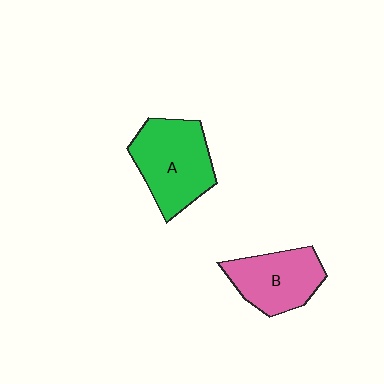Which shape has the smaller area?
Shape B (pink).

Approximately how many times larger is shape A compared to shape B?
Approximately 1.2 times.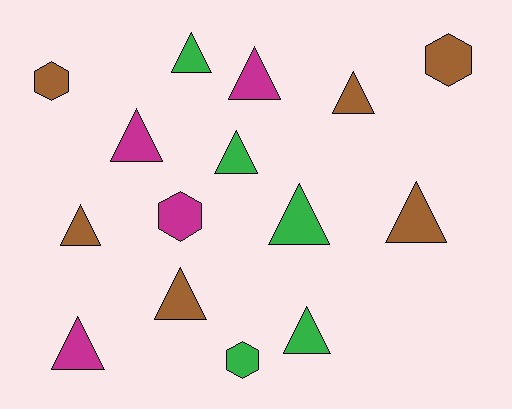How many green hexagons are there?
There is 1 green hexagon.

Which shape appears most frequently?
Triangle, with 11 objects.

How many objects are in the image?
There are 15 objects.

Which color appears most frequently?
Brown, with 6 objects.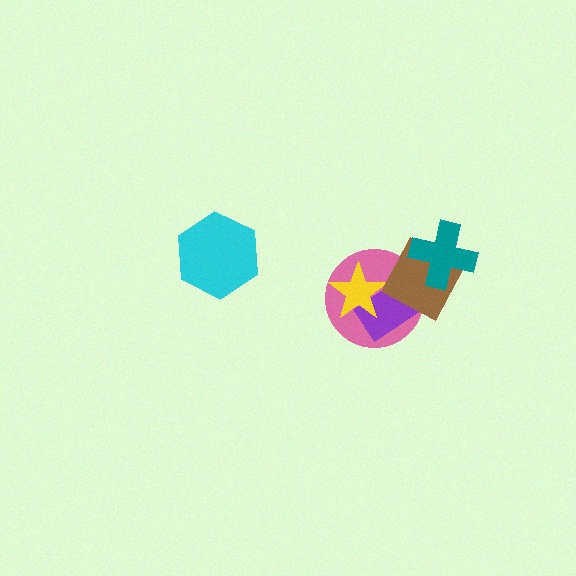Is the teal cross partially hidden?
No, no other shape covers it.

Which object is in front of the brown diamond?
The teal cross is in front of the brown diamond.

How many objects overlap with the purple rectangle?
3 objects overlap with the purple rectangle.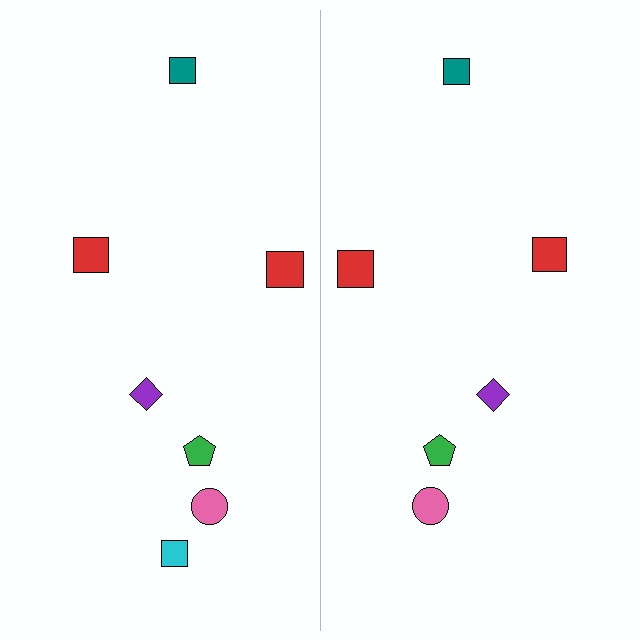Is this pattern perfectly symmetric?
No, the pattern is not perfectly symmetric. A cyan square is missing from the right side.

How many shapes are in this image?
There are 13 shapes in this image.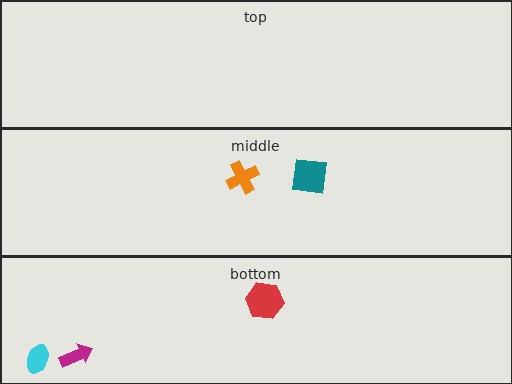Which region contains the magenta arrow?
The bottom region.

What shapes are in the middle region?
The orange cross, the teal square.